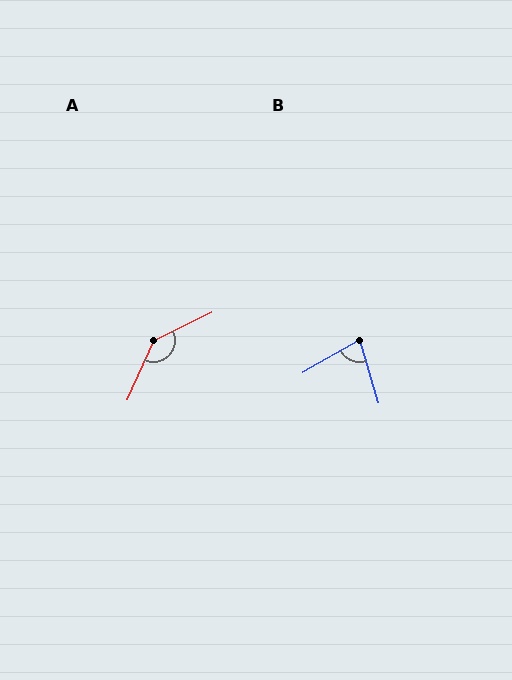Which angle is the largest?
A, at approximately 140 degrees.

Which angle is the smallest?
B, at approximately 77 degrees.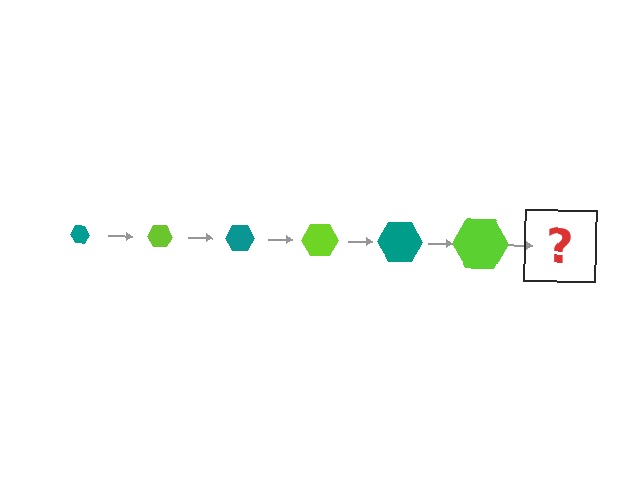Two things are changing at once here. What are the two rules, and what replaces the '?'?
The two rules are that the hexagon grows larger each step and the color cycles through teal and lime. The '?' should be a teal hexagon, larger than the previous one.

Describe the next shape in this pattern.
It should be a teal hexagon, larger than the previous one.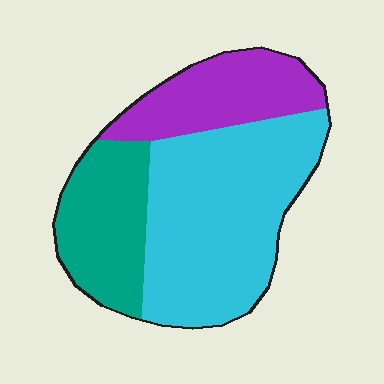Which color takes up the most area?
Cyan, at roughly 50%.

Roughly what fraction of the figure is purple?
Purple takes up about one quarter (1/4) of the figure.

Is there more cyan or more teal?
Cyan.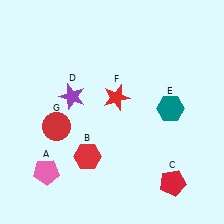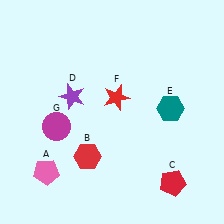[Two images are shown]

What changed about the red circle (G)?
In Image 1, G is red. In Image 2, it changed to magenta.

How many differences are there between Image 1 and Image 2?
There is 1 difference between the two images.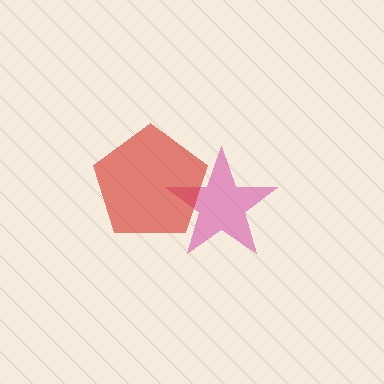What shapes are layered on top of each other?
The layered shapes are: a pink star, a red pentagon.